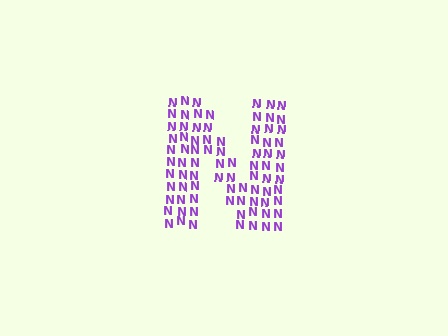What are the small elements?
The small elements are letter N's.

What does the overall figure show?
The overall figure shows the letter N.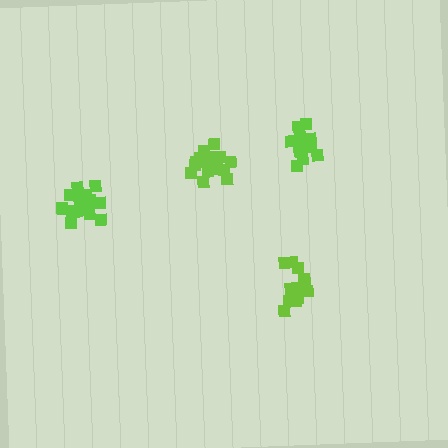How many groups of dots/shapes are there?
There are 4 groups.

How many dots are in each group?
Group 1: 17 dots, Group 2: 19 dots, Group 3: 15 dots, Group 4: 19 dots (70 total).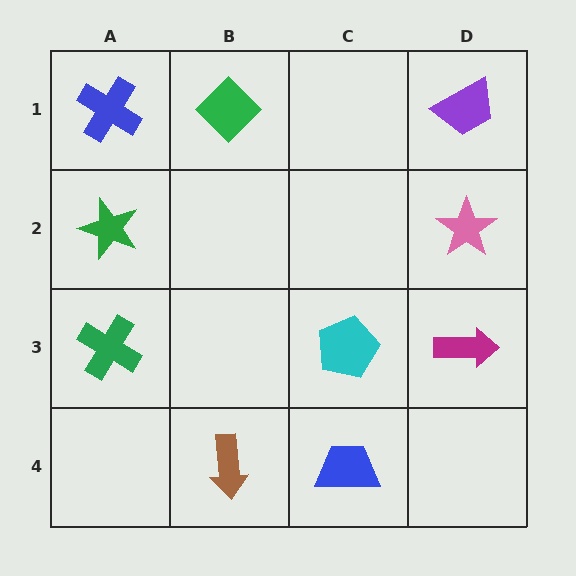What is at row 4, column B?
A brown arrow.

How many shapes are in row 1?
3 shapes.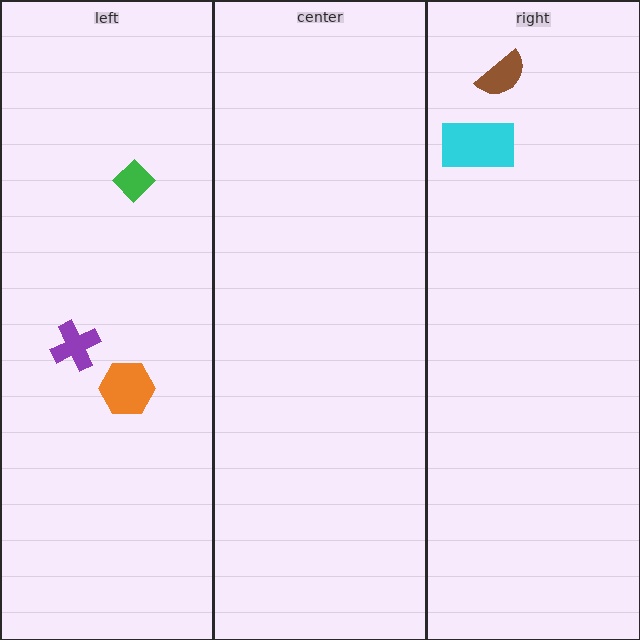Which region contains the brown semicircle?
The right region.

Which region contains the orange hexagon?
The left region.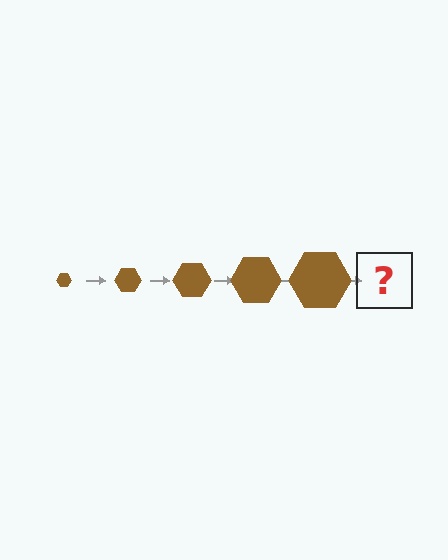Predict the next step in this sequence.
The next step is a brown hexagon, larger than the previous one.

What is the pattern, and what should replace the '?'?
The pattern is that the hexagon gets progressively larger each step. The '?' should be a brown hexagon, larger than the previous one.